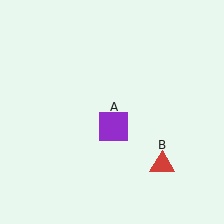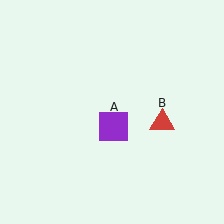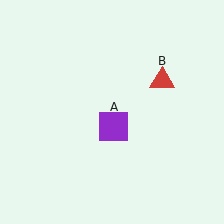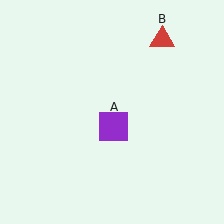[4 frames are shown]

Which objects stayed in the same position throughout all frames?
Purple square (object A) remained stationary.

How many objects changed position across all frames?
1 object changed position: red triangle (object B).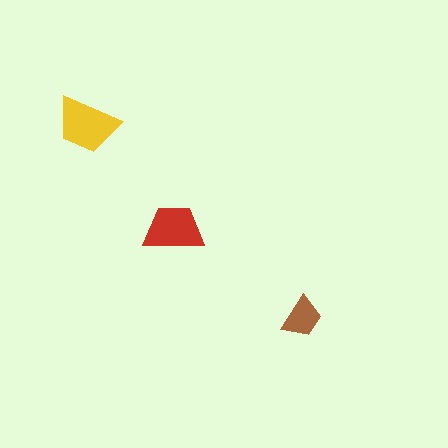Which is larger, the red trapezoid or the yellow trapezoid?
The yellow one.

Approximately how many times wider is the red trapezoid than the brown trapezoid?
About 1.5 times wider.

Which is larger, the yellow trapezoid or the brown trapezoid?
The yellow one.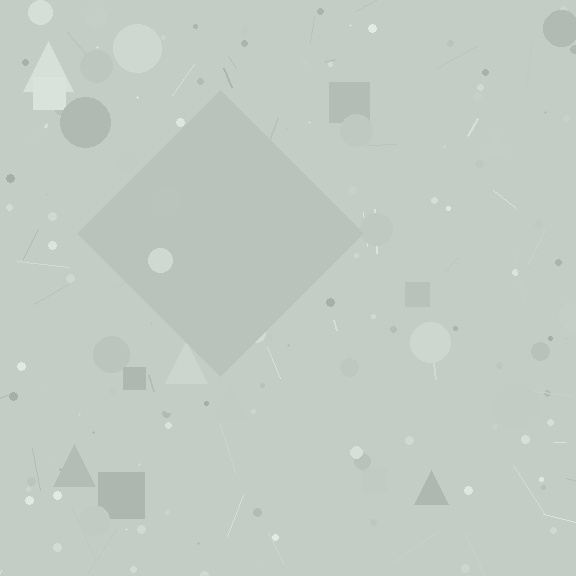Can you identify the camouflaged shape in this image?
The camouflaged shape is a diamond.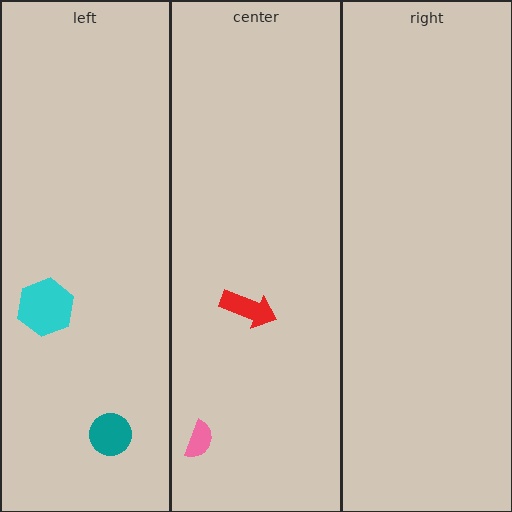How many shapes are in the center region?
2.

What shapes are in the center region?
The red arrow, the pink semicircle.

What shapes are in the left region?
The teal circle, the cyan hexagon.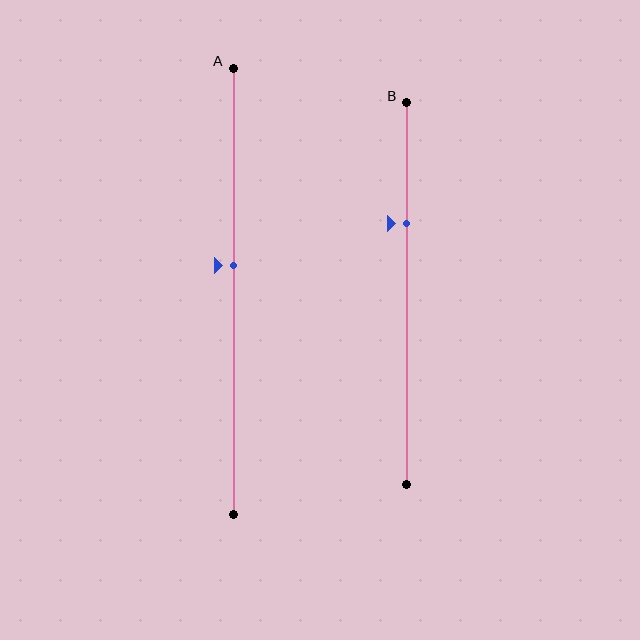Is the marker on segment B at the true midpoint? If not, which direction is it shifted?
No, the marker on segment B is shifted upward by about 18% of the segment length.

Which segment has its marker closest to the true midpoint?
Segment A has its marker closest to the true midpoint.